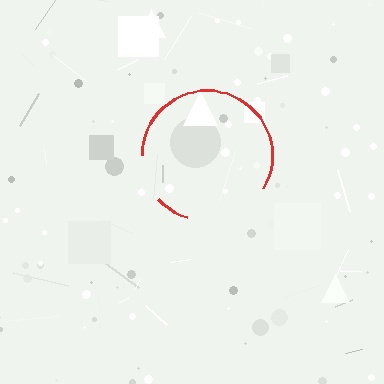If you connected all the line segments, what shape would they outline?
They would outline a circle.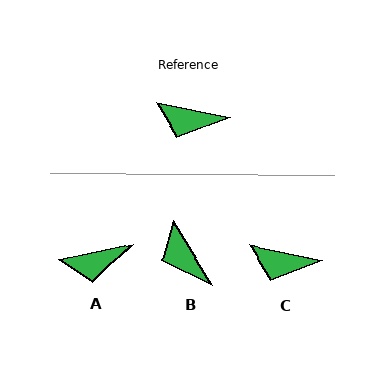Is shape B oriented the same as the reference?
No, it is off by about 47 degrees.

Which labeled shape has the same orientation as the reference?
C.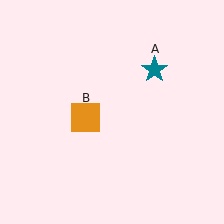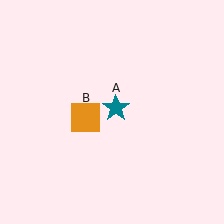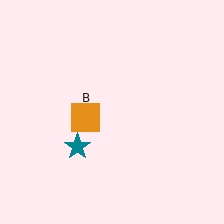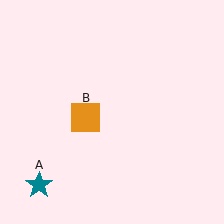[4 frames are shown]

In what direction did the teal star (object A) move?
The teal star (object A) moved down and to the left.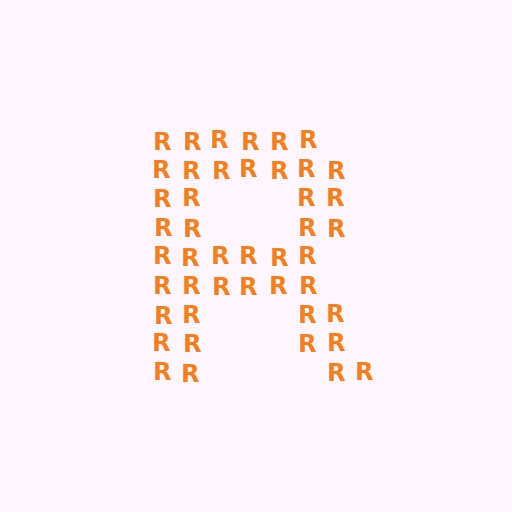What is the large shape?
The large shape is the letter R.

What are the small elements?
The small elements are letter R's.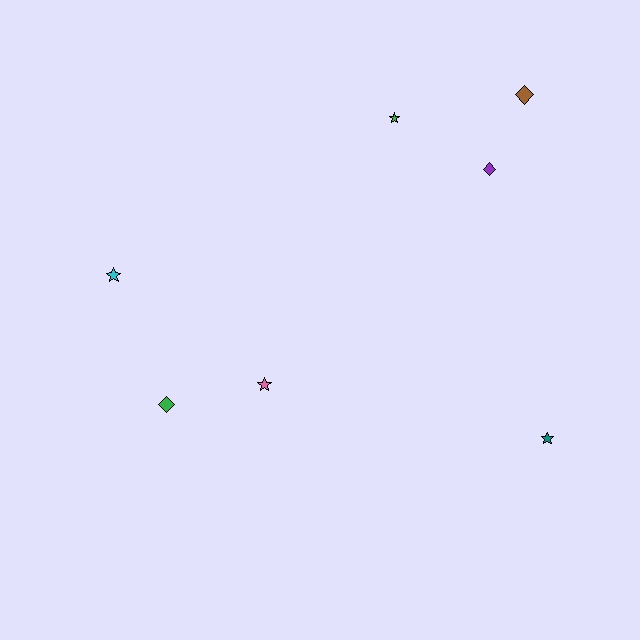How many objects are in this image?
There are 7 objects.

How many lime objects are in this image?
There are no lime objects.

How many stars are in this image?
There are 4 stars.